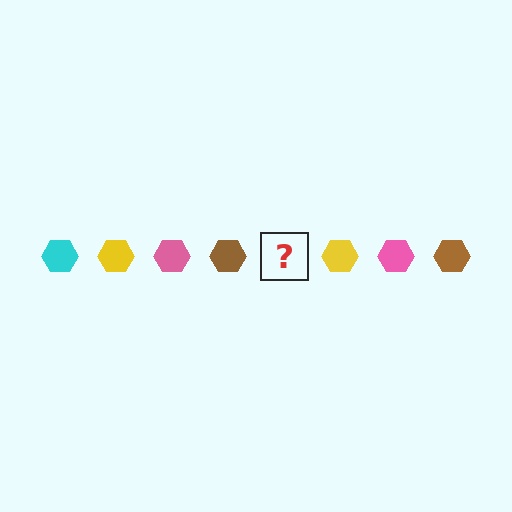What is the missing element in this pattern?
The missing element is a cyan hexagon.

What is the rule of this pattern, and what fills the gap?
The rule is that the pattern cycles through cyan, yellow, pink, brown hexagons. The gap should be filled with a cyan hexagon.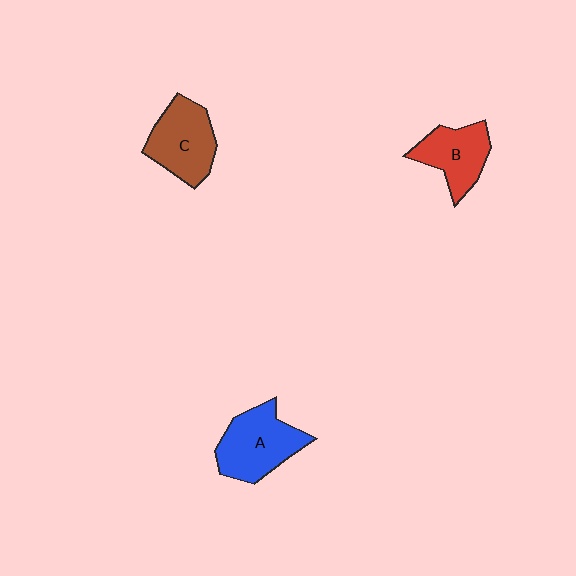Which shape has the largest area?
Shape A (blue).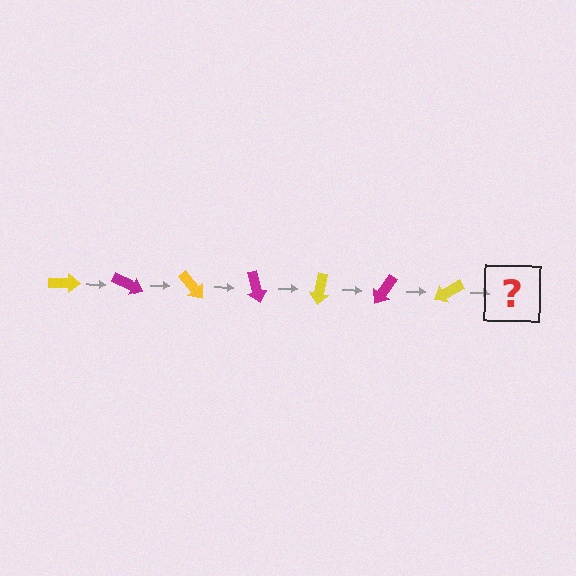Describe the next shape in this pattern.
It should be a magenta arrow, rotated 175 degrees from the start.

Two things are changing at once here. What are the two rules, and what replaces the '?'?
The two rules are that it rotates 25 degrees each step and the color cycles through yellow and magenta. The '?' should be a magenta arrow, rotated 175 degrees from the start.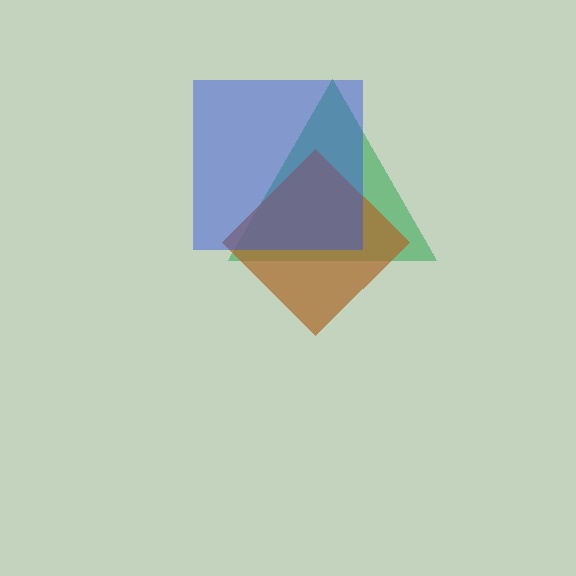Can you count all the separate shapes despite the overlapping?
Yes, there are 3 separate shapes.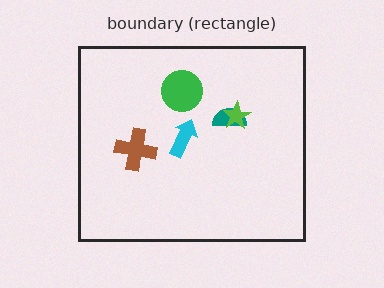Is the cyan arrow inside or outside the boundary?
Inside.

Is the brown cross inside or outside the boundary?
Inside.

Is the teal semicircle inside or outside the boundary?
Inside.